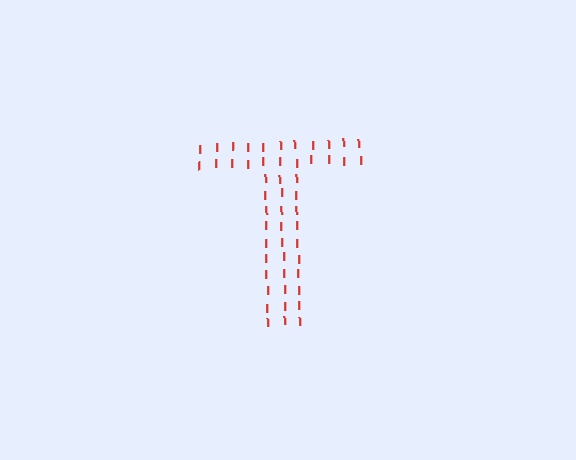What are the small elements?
The small elements are letter I's.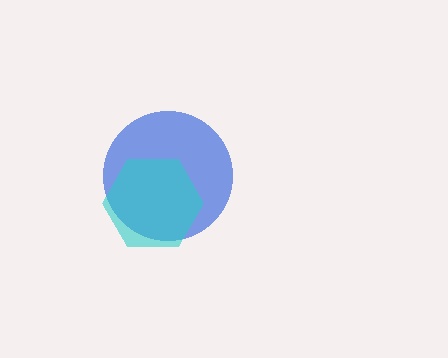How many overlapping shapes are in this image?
There are 2 overlapping shapes in the image.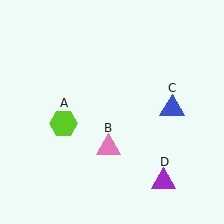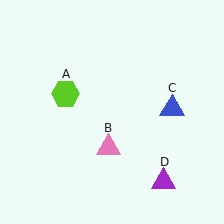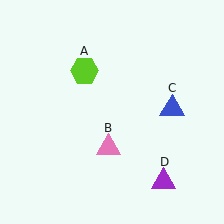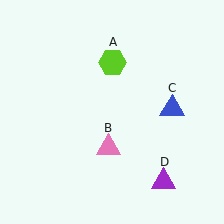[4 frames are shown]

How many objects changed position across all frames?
1 object changed position: lime hexagon (object A).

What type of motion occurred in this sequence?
The lime hexagon (object A) rotated clockwise around the center of the scene.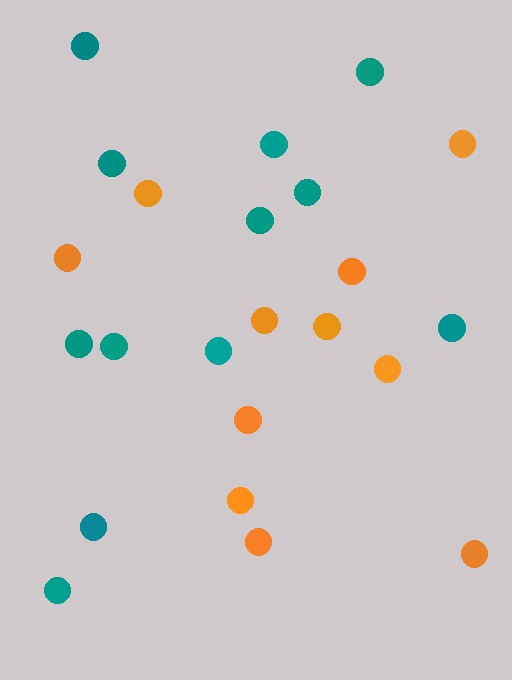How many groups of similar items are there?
There are 2 groups: one group of orange circles (11) and one group of teal circles (12).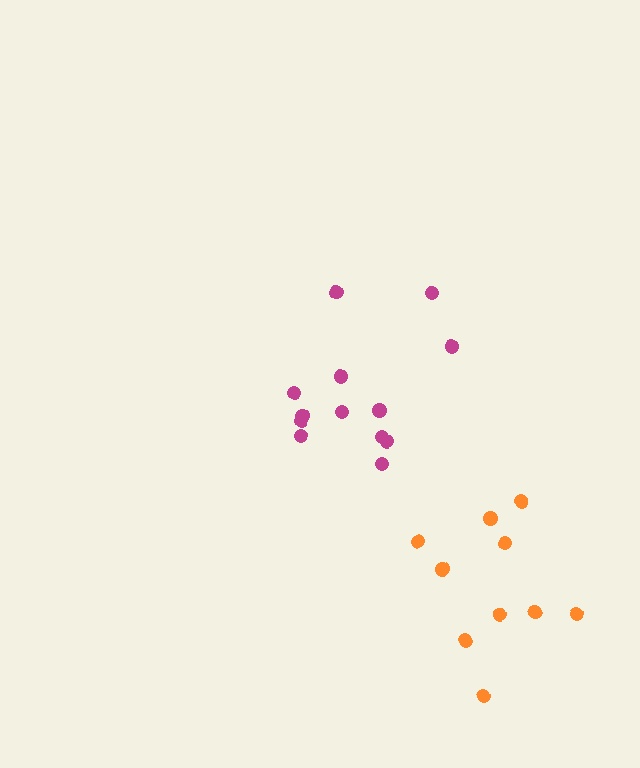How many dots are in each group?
Group 1: 10 dots, Group 2: 13 dots (23 total).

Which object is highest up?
The magenta cluster is topmost.